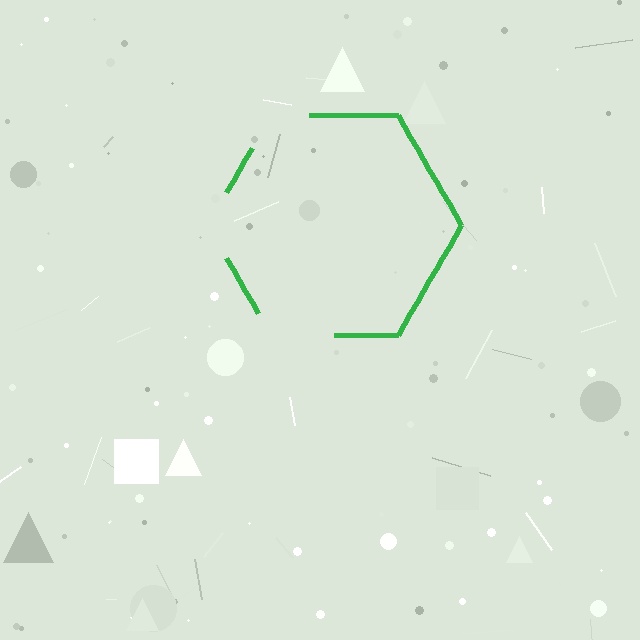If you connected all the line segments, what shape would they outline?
They would outline a hexagon.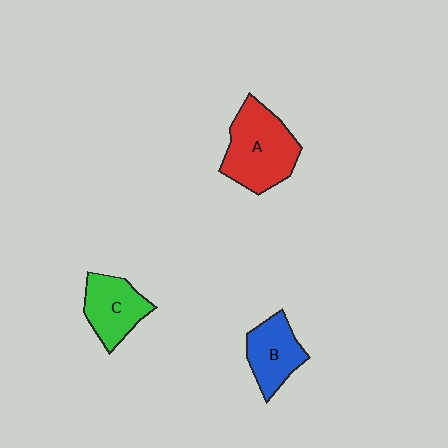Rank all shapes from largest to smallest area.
From largest to smallest: A (red), C (green), B (blue).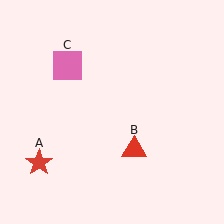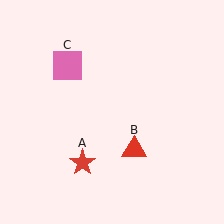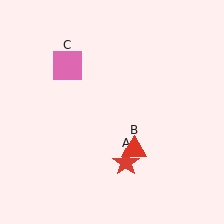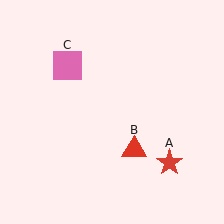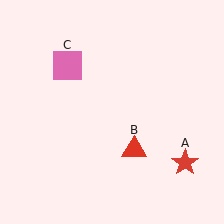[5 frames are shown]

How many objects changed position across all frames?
1 object changed position: red star (object A).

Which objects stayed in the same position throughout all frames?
Red triangle (object B) and pink square (object C) remained stationary.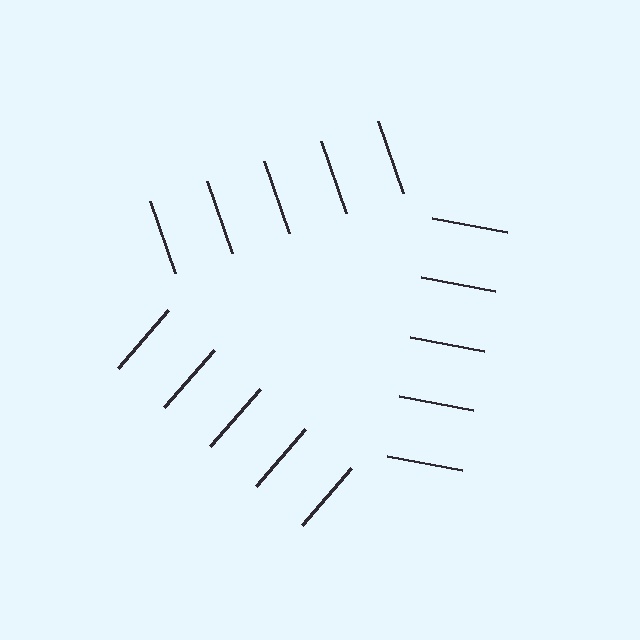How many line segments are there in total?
15 — 5 along each of the 3 edges.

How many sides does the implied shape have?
3 sides — the line-ends trace a triangle.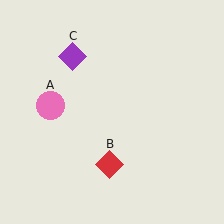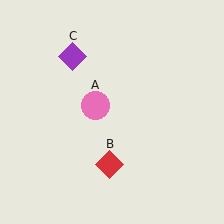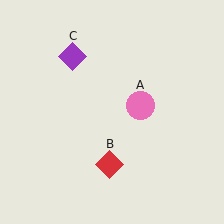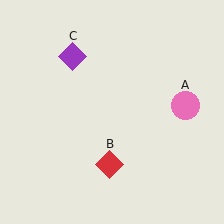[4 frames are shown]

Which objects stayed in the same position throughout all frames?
Red diamond (object B) and purple diamond (object C) remained stationary.